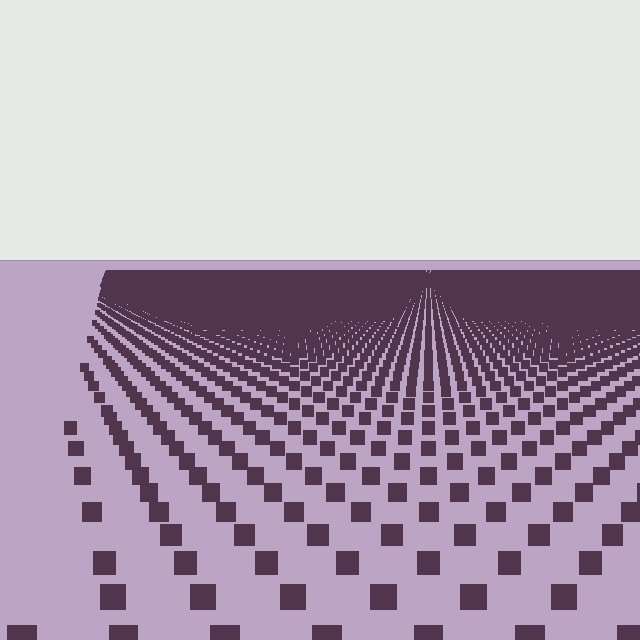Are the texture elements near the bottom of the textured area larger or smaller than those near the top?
Larger. Near the bottom, elements are closer to the viewer and appear at a bigger on-screen size.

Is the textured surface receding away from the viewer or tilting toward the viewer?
The surface is receding away from the viewer. Texture elements get smaller and denser toward the top.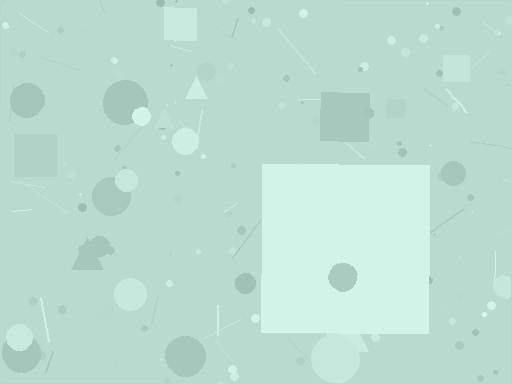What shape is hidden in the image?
A square is hidden in the image.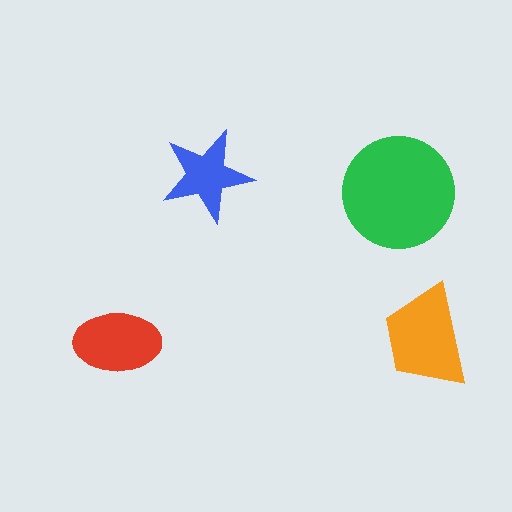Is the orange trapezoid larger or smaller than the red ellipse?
Larger.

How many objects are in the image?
There are 4 objects in the image.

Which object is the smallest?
The blue star.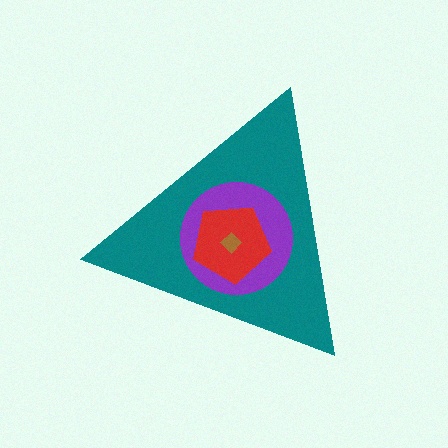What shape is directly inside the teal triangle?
The purple circle.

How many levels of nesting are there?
4.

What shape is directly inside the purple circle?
The red pentagon.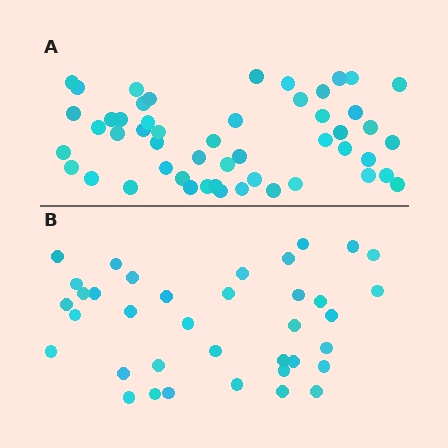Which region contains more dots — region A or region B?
Region A (the top region) has more dots.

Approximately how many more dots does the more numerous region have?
Region A has approximately 15 more dots than region B.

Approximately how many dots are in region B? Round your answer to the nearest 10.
About 40 dots. (The exact count is 37, which rounds to 40.)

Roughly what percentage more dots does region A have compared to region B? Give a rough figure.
About 40% more.